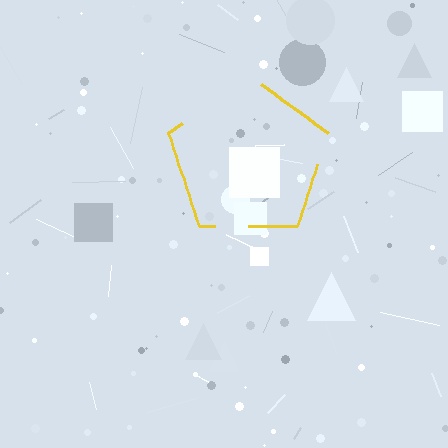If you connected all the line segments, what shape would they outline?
They would outline a pentagon.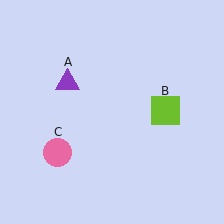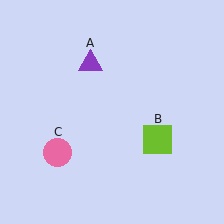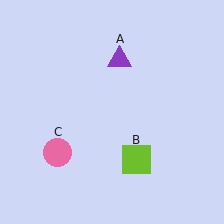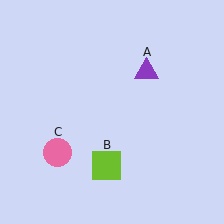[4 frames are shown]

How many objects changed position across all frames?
2 objects changed position: purple triangle (object A), lime square (object B).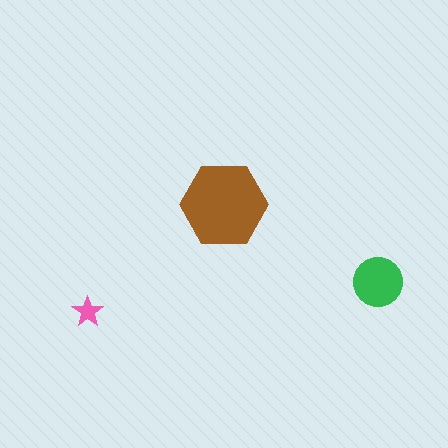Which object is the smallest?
The pink star.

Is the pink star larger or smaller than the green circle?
Smaller.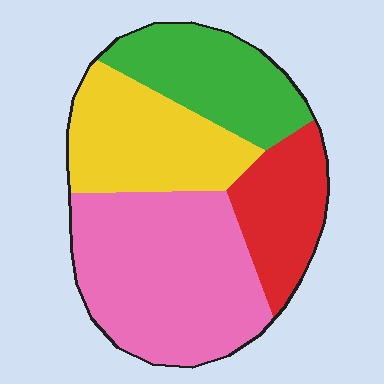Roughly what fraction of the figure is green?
Green covers roughly 20% of the figure.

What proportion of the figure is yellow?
Yellow covers around 25% of the figure.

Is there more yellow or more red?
Yellow.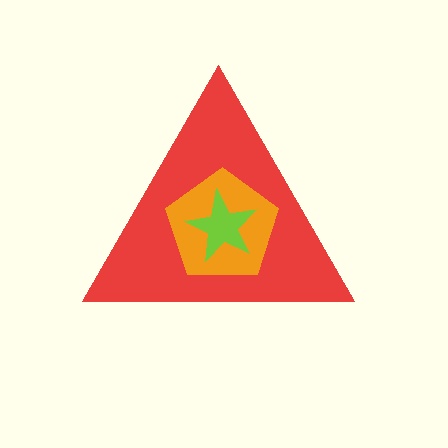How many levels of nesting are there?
3.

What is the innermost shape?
The lime star.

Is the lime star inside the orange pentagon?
Yes.